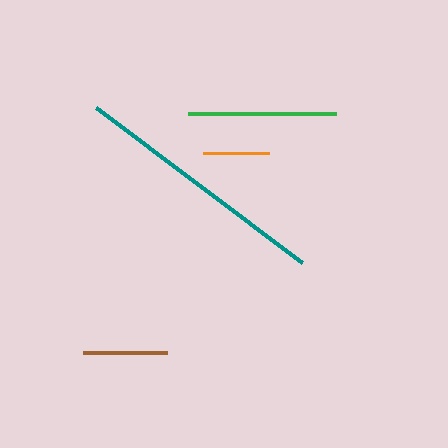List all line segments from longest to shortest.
From longest to shortest: teal, green, brown, orange.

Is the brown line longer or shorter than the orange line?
The brown line is longer than the orange line.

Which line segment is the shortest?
The orange line is the shortest at approximately 66 pixels.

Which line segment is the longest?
The teal line is the longest at approximately 258 pixels.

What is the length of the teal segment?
The teal segment is approximately 258 pixels long.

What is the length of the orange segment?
The orange segment is approximately 66 pixels long.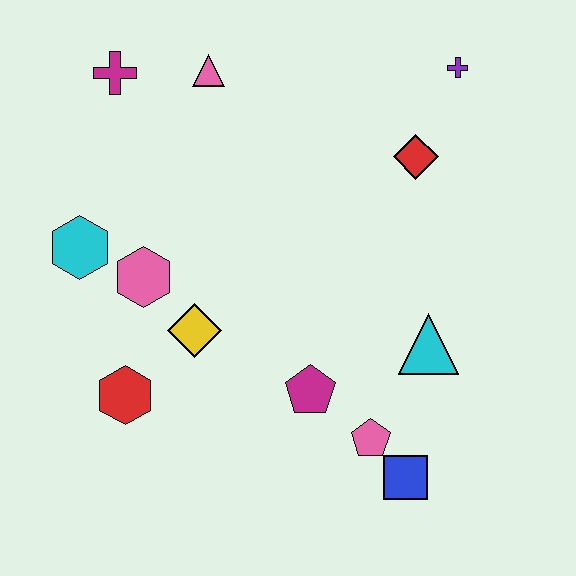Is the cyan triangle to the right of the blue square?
Yes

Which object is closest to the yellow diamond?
The pink hexagon is closest to the yellow diamond.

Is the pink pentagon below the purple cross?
Yes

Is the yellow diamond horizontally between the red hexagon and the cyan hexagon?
No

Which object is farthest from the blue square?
The magenta cross is farthest from the blue square.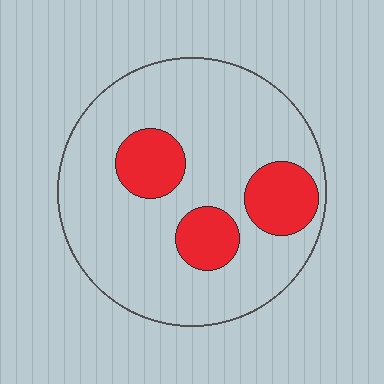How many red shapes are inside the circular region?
3.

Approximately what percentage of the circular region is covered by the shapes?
Approximately 20%.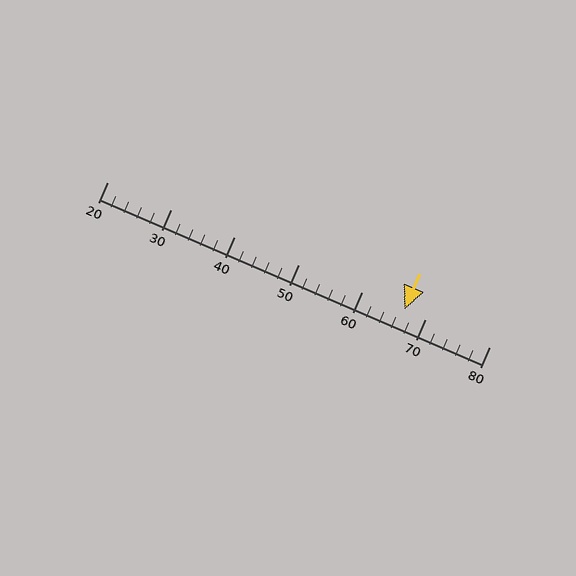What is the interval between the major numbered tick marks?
The major tick marks are spaced 10 units apart.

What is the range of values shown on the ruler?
The ruler shows values from 20 to 80.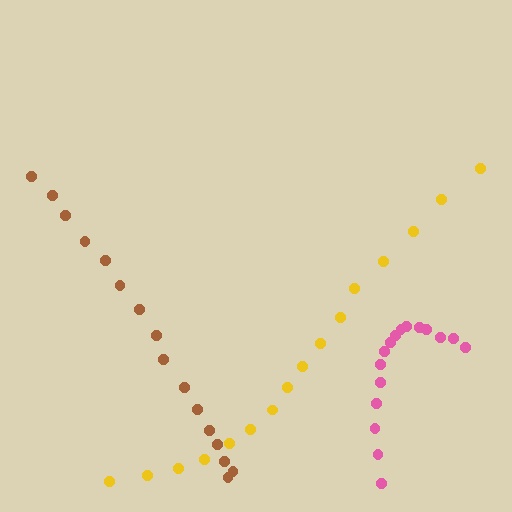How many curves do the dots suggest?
There are 3 distinct paths.